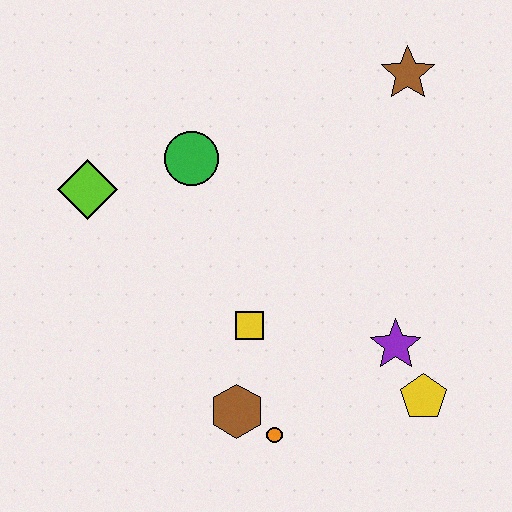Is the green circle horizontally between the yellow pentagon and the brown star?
No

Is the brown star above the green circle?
Yes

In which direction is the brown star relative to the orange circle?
The brown star is above the orange circle.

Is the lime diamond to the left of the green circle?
Yes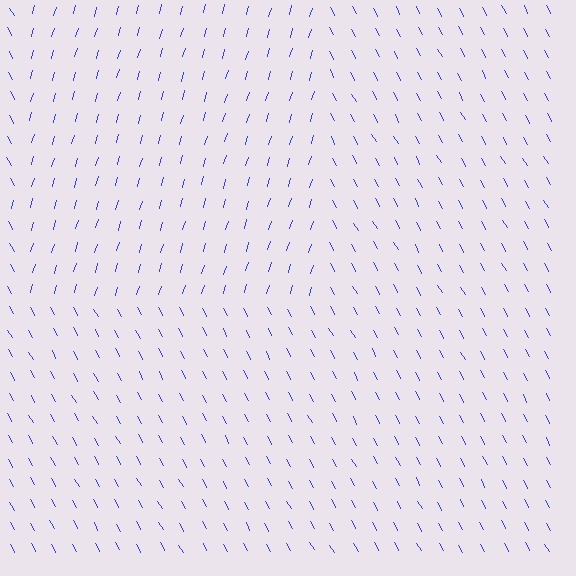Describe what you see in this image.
The image is filled with small blue line segments. A rectangle region in the image has lines oriented differently from the surrounding lines, creating a visible texture boundary.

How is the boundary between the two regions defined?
The boundary is defined purely by a change in line orientation (approximately 45 degrees difference). All lines are the same color and thickness.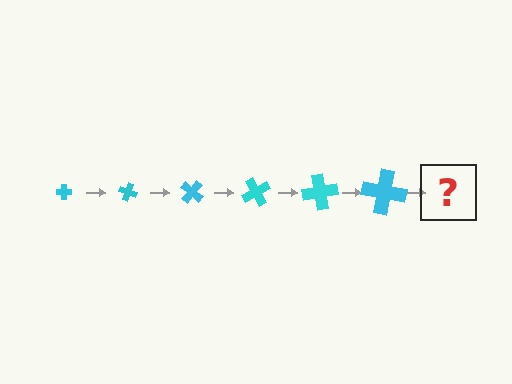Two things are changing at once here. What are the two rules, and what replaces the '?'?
The two rules are that the cross grows larger each step and it rotates 20 degrees each step. The '?' should be a cross, larger than the previous one and rotated 120 degrees from the start.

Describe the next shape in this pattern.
It should be a cross, larger than the previous one and rotated 120 degrees from the start.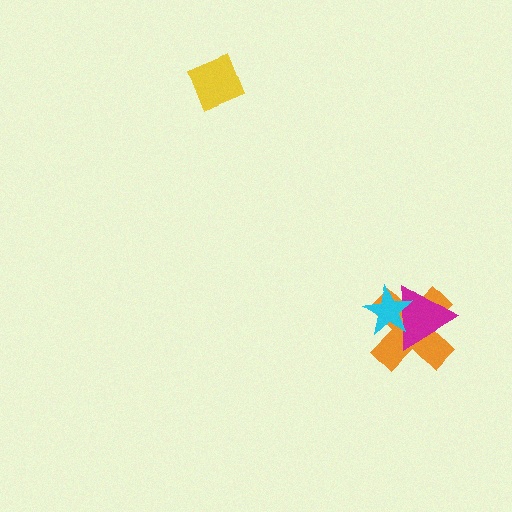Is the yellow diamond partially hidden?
No, no other shape covers it.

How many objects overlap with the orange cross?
2 objects overlap with the orange cross.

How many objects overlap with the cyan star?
2 objects overlap with the cyan star.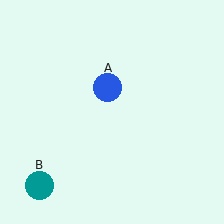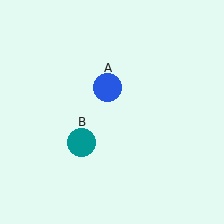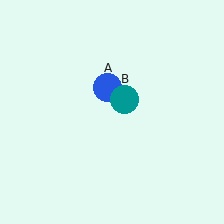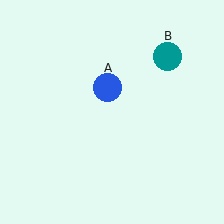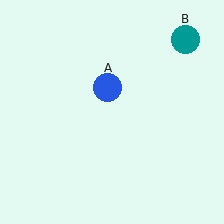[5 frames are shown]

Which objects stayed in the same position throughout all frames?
Blue circle (object A) remained stationary.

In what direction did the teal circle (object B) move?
The teal circle (object B) moved up and to the right.